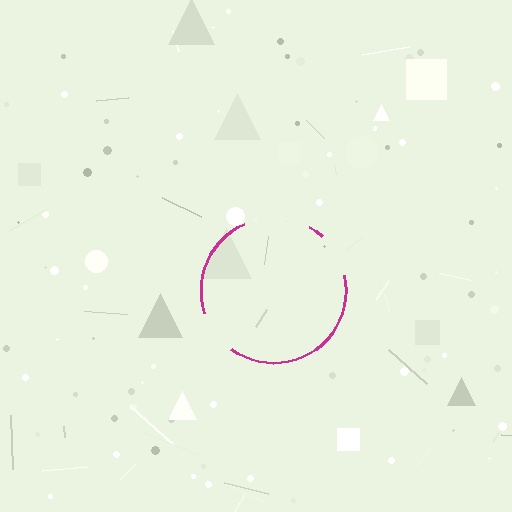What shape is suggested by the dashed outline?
The dashed outline suggests a circle.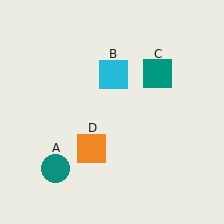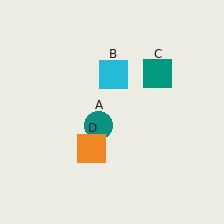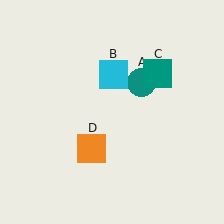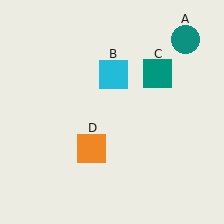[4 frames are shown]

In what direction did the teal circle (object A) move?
The teal circle (object A) moved up and to the right.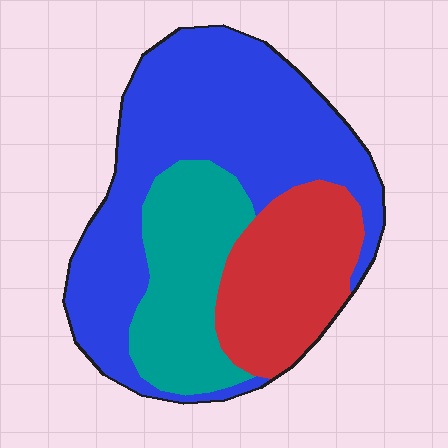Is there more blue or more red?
Blue.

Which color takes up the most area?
Blue, at roughly 55%.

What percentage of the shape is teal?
Teal takes up about one quarter (1/4) of the shape.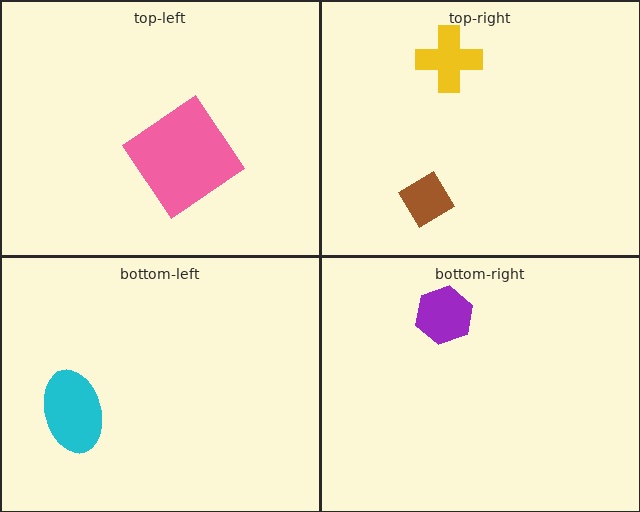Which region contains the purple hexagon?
The bottom-right region.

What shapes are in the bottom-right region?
The purple hexagon.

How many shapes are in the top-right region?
2.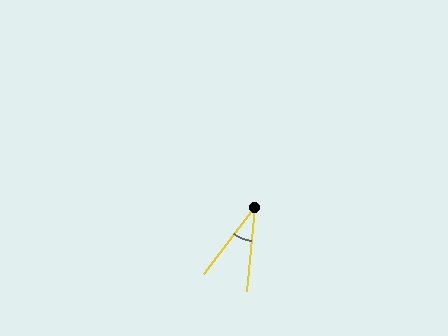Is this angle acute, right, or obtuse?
It is acute.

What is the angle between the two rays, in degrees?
Approximately 32 degrees.